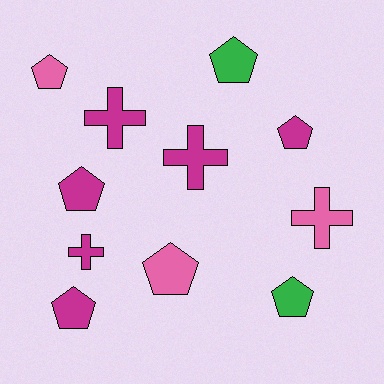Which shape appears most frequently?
Pentagon, with 7 objects.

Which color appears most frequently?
Magenta, with 6 objects.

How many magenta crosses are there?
There are 3 magenta crosses.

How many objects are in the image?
There are 11 objects.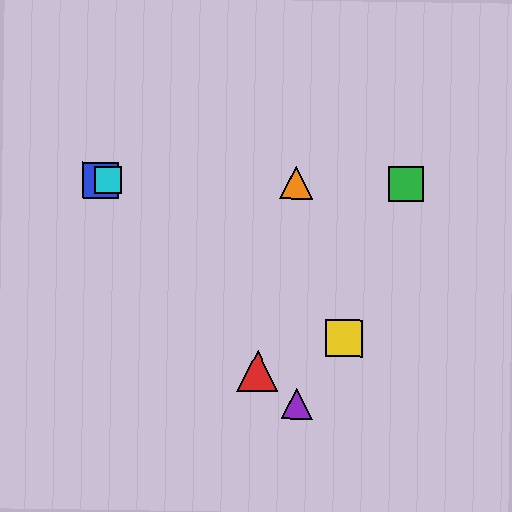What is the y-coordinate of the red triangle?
The red triangle is at y≈371.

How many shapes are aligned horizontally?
4 shapes (the blue square, the green square, the orange triangle, the cyan square) are aligned horizontally.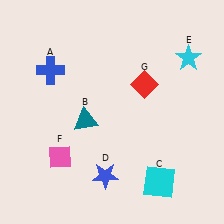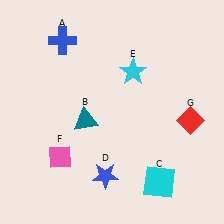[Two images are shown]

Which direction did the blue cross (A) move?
The blue cross (A) moved up.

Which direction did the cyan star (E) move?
The cyan star (E) moved left.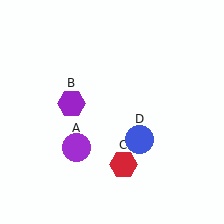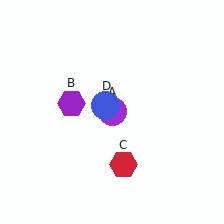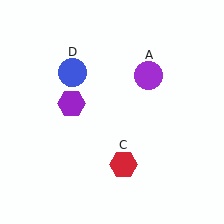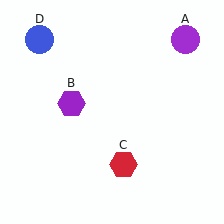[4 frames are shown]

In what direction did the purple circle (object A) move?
The purple circle (object A) moved up and to the right.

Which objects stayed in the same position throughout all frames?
Purple hexagon (object B) and red hexagon (object C) remained stationary.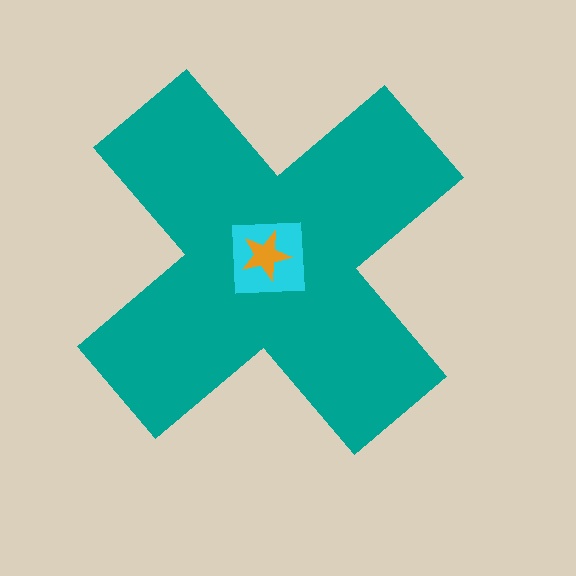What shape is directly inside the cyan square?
The orange star.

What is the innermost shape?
The orange star.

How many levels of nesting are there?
3.